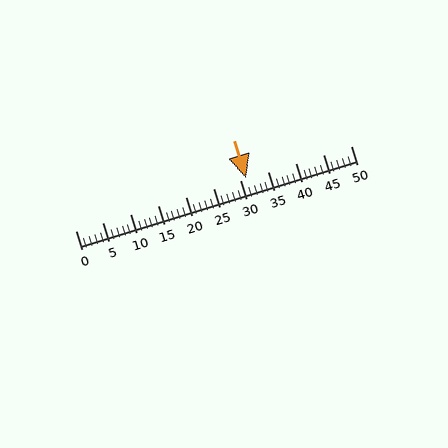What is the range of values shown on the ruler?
The ruler shows values from 0 to 50.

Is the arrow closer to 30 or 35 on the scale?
The arrow is closer to 30.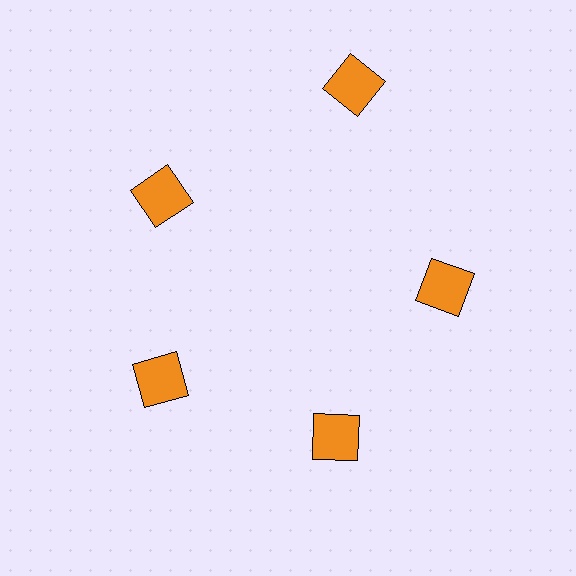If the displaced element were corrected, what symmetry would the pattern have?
It would have 5-fold rotational symmetry — the pattern would map onto itself every 72 degrees.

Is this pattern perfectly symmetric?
No. The 5 orange squares are arranged in a ring, but one element near the 1 o'clock position is pushed outward from the center, breaking the 5-fold rotational symmetry.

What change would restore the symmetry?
The symmetry would be restored by moving it inward, back onto the ring so that all 5 squares sit at equal angles and equal distance from the center.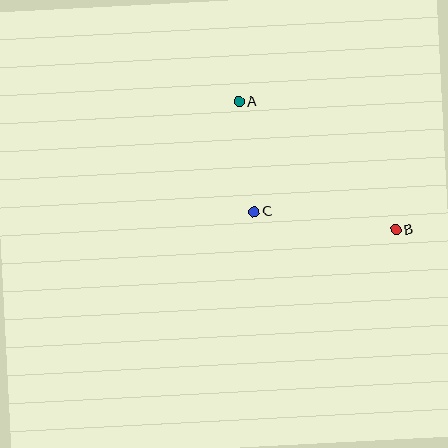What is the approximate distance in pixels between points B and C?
The distance between B and C is approximately 143 pixels.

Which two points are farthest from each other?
Points A and B are farthest from each other.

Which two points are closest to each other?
Points A and C are closest to each other.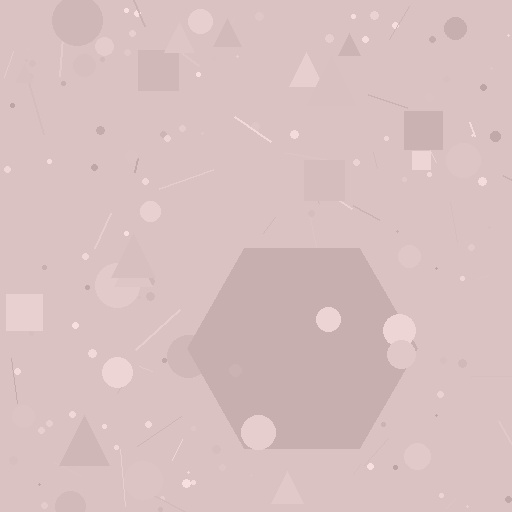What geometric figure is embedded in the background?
A hexagon is embedded in the background.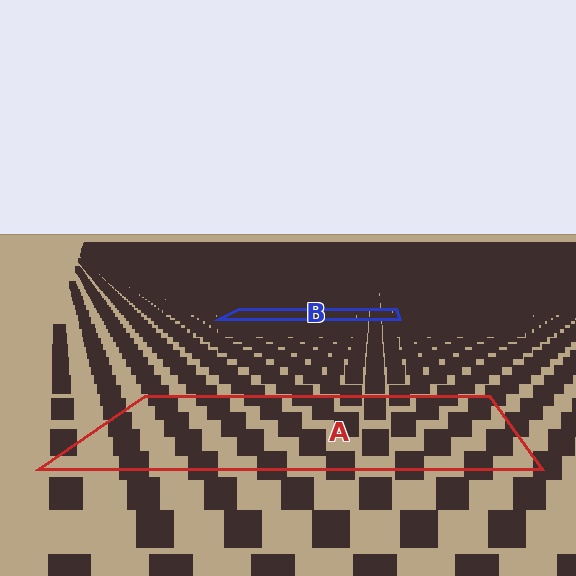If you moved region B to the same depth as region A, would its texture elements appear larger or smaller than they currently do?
They would appear larger. At a closer depth, the same texture elements are projected at a bigger on-screen size.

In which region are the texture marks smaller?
The texture marks are smaller in region B, because it is farther away.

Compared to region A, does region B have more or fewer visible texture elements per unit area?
Region B has more texture elements per unit area — they are packed more densely because it is farther away.